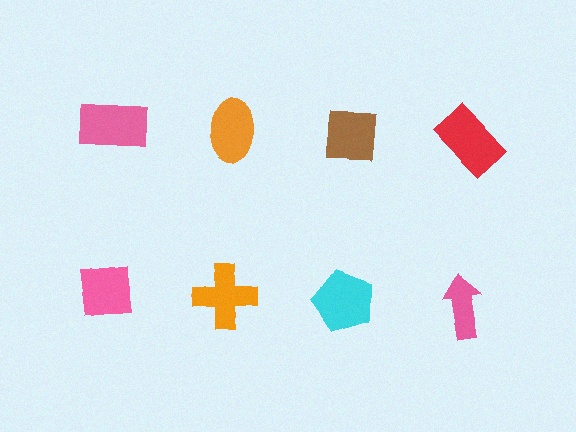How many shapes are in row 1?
4 shapes.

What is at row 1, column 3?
A brown square.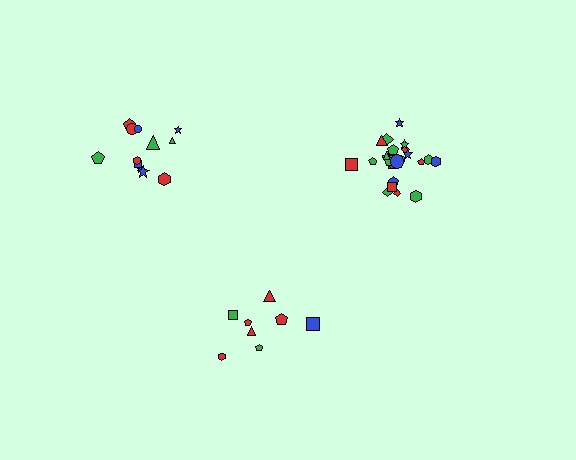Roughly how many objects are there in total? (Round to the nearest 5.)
Roughly 45 objects in total.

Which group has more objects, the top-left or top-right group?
The top-right group.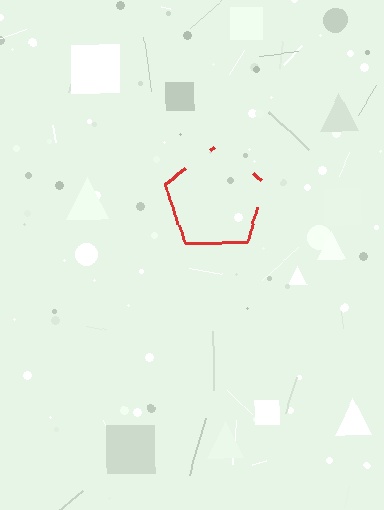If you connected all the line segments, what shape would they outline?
They would outline a pentagon.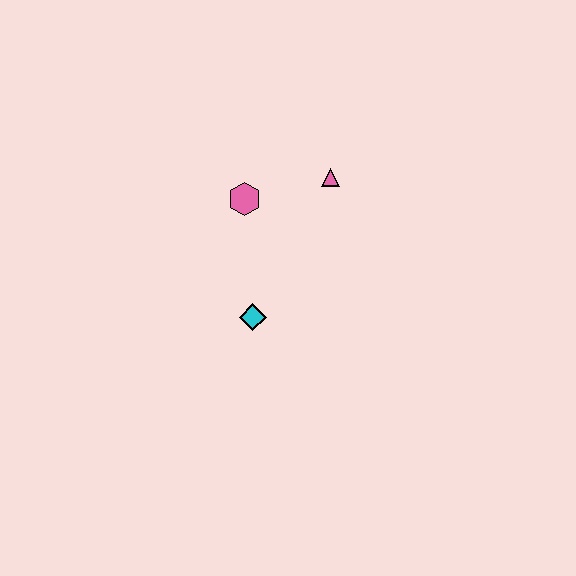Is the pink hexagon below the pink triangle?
Yes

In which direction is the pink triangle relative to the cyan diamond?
The pink triangle is above the cyan diamond.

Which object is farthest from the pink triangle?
The cyan diamond is farthest from the pink triangle.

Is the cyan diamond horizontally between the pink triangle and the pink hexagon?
Yes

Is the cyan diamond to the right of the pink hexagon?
Yes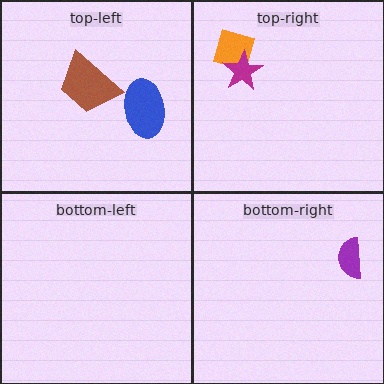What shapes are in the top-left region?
The brown trapezoid, the blue ellipse.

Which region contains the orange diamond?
The top-right region.